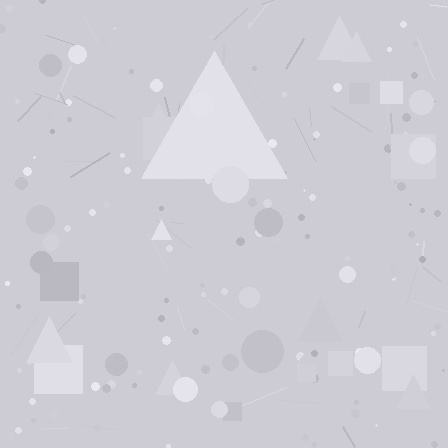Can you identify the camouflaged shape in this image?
The camouflaged shape is a triangle.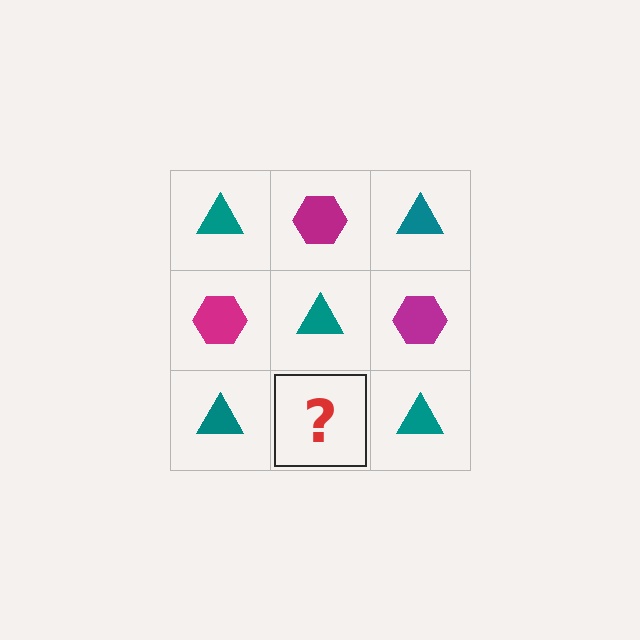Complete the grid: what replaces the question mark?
The question mark should be replaced with a magenta hexagon.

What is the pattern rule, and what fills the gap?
The rule is that it alternates teal triangle and magenta hexagon in a checkerboard pattern. The gap should be filled with a magenta hexagon.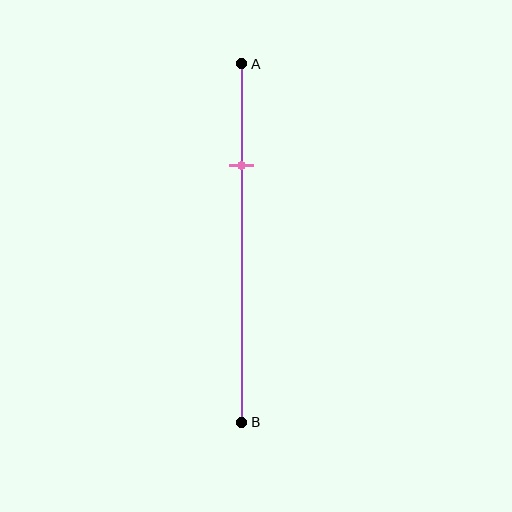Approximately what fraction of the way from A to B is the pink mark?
The pink mark is approximately 30% of the way from A to B.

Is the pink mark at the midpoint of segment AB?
No, the mark is at about 30% from A, not at the 50% midpoint.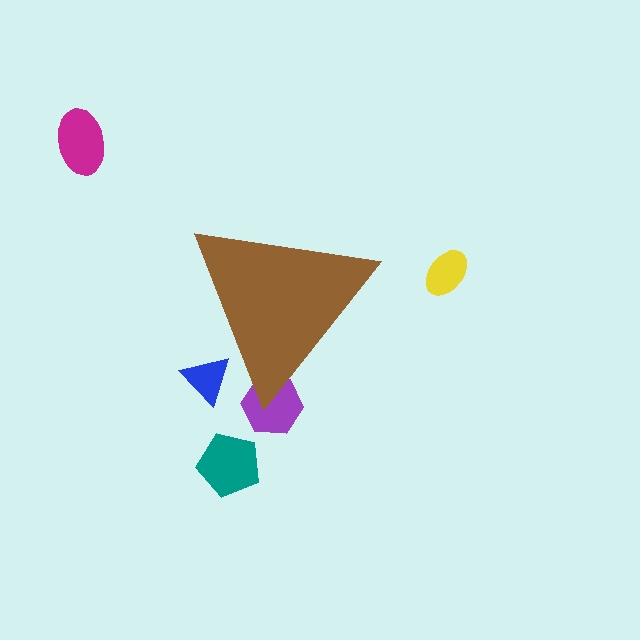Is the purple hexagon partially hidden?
Yes, the purple hexagon is partially hidden behind the brown triangle.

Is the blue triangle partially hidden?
Yes, the blue triangle is partially hidden behind the brown triangle.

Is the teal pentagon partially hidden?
No, the teal pentagon is fully visible.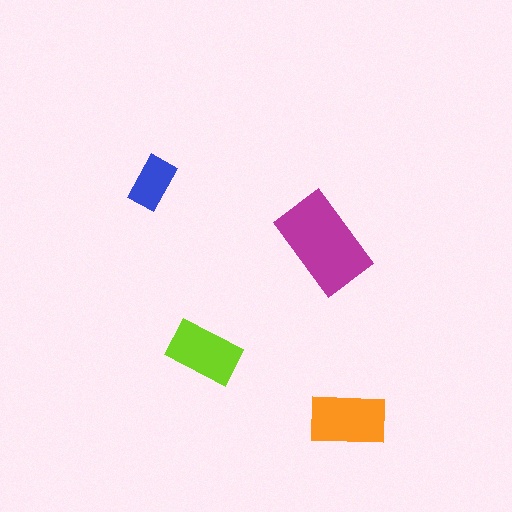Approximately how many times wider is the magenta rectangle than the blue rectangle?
About 2 times wider.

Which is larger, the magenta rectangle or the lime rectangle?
The magenta one.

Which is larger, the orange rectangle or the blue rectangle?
The orange one.